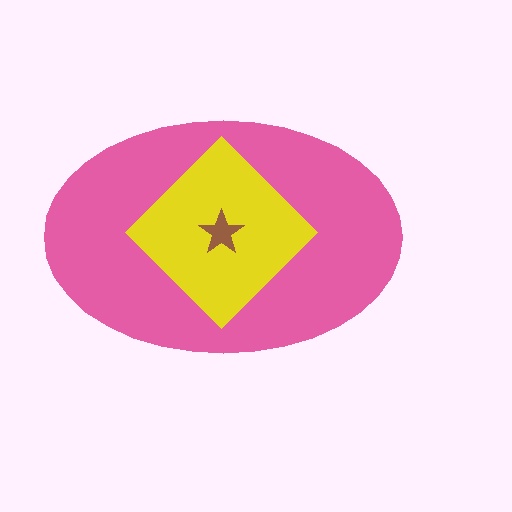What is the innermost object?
The brown star.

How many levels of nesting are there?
3.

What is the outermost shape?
The pink ellipse.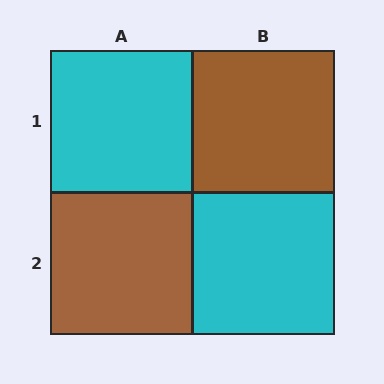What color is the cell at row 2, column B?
Cyan.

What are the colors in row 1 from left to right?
Cyan, brown.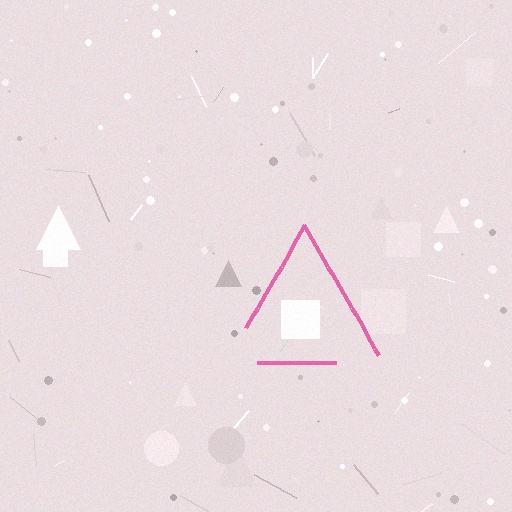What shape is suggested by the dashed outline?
The dashed outline suggests a triangle.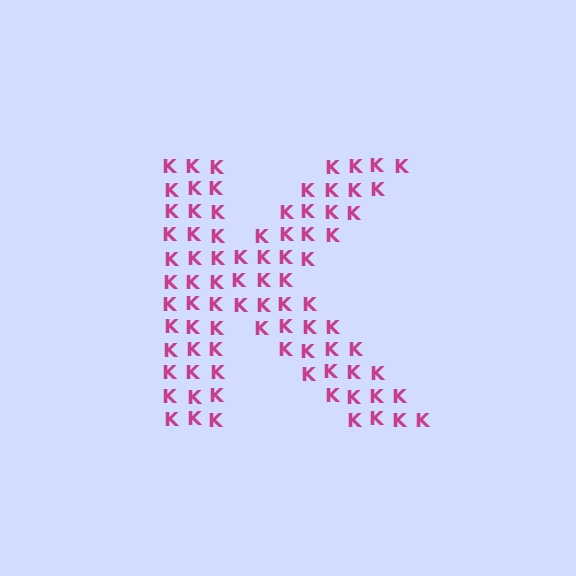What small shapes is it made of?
It is made of small letter K's.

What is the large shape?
The large shape is the letter K.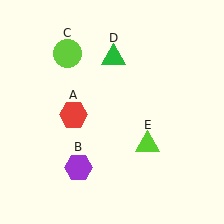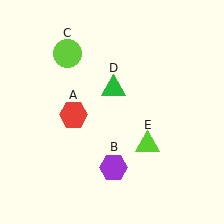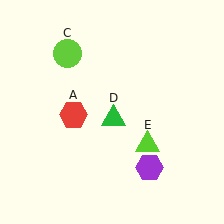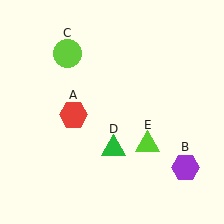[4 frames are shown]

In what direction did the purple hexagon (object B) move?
The purple hexagon (object B) moved right.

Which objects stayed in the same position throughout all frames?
Red hexagon (object A) and lime circle (object C) and lime triangle (object E) remained stationary.